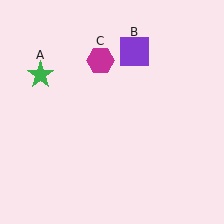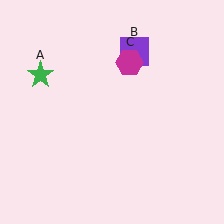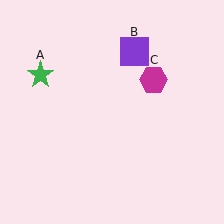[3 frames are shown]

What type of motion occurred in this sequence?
The magenta hexagon (object C) rotated clockwise around the center of the scene.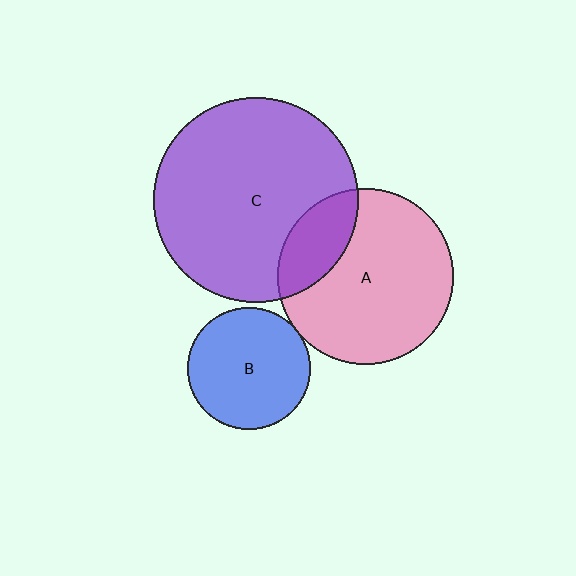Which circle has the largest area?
Circle C (purple).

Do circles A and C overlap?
Yes.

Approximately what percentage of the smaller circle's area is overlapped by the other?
Approximately 20%.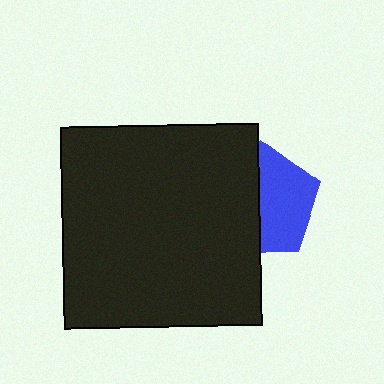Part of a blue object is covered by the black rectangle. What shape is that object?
It is a pentagon.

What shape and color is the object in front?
The object in front is a black rectangle.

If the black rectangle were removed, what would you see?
You would see the complete blue pentagon.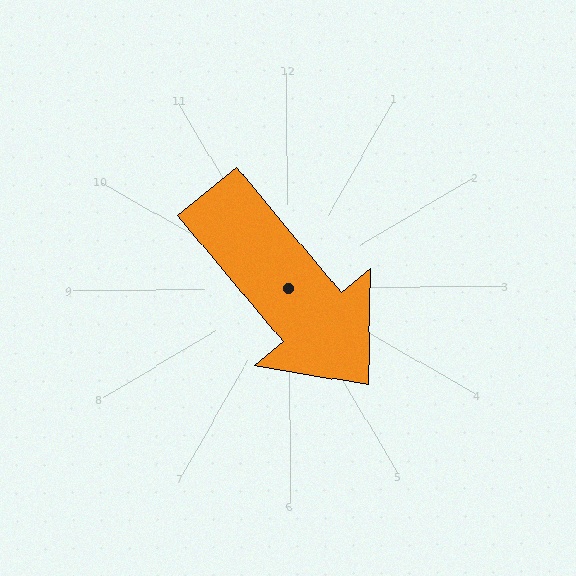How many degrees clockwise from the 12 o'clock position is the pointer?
Approximately 141 degrees.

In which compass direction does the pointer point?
Southeast.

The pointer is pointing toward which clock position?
Roughly 5 o'clock.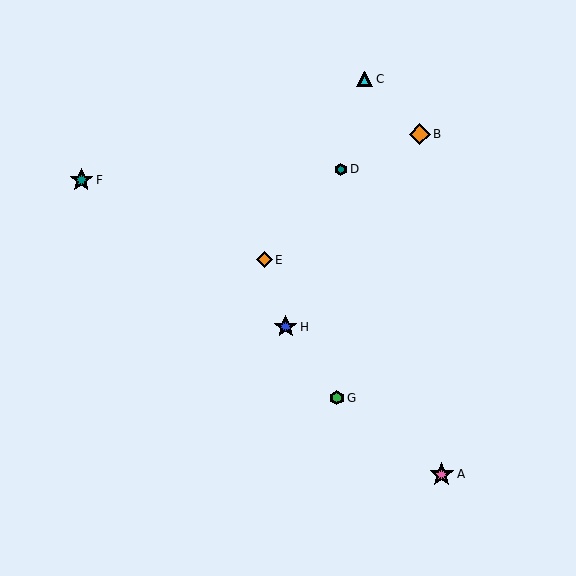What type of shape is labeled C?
Shape C is a cyan triangle.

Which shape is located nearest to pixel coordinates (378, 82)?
The cyan triangle (labeled C) at (365, 79) is nearest to that location.